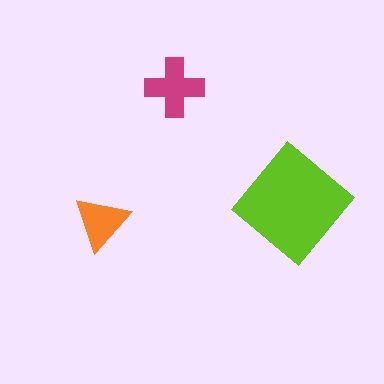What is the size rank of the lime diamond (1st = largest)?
1st.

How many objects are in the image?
There are 3 objects in the image.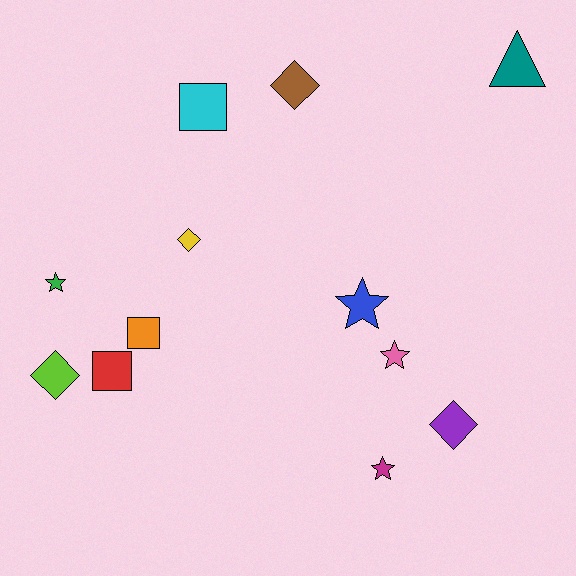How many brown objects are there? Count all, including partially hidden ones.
There is 1 brown object.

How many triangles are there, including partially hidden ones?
There is 1 triangle.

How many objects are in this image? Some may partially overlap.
There are 12 objects.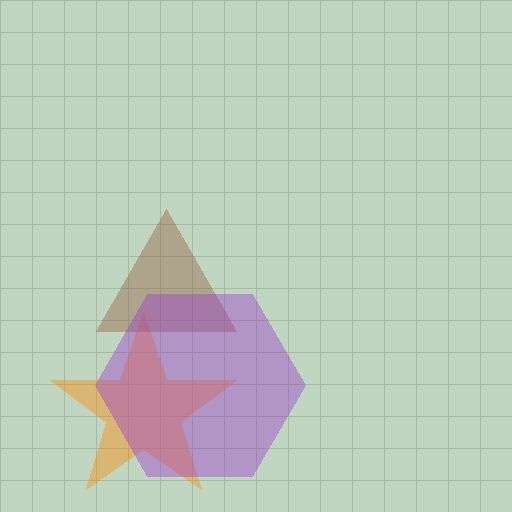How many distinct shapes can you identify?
There are 3 distinct shapes: an orange star, a brown triangle, a purple hexagon.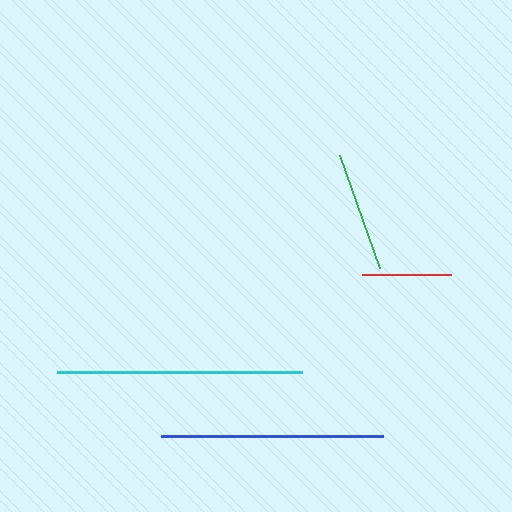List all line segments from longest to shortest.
From longest to shortest: cyan, blue, green, red.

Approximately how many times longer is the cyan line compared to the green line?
The cyan line is approximately 2.0 times the length of the green line.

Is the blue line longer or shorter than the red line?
The blue line is longer than the red line.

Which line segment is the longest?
The cyan line is the longest at approximately 244 pixels.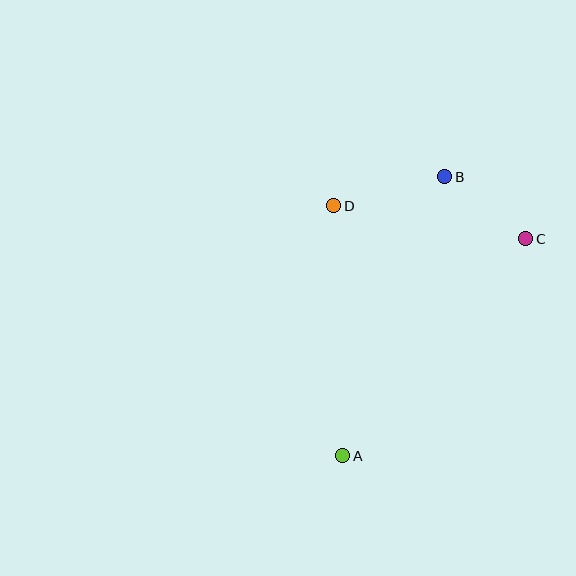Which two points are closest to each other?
Points B and C are closest to each other.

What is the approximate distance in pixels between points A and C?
The distance between A and C is approximately 284 pixels.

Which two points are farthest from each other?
Points A and B are farthest from each other.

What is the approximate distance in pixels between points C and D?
The distance between C and D is approximately 195 pixels.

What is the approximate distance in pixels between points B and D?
The distance between B and D is approximately 115 pixels.